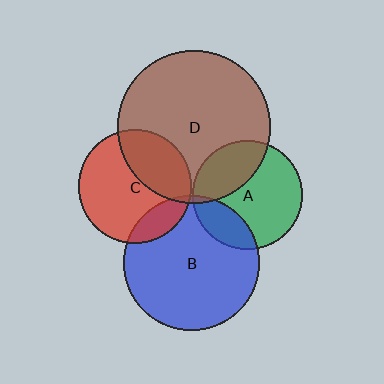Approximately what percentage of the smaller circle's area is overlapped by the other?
Approximately 20%.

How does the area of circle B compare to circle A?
Approximately 1.5 times.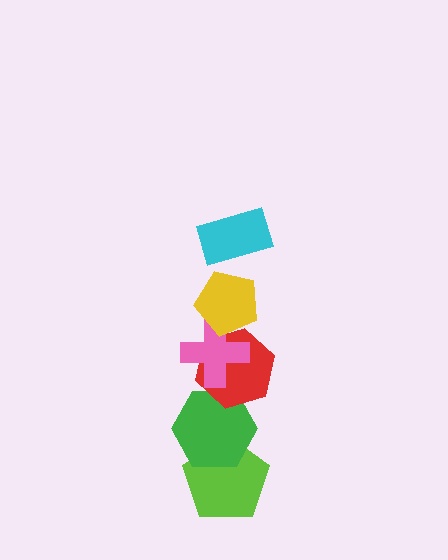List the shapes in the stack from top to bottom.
From top to bottom: the cyan rectangle, the yellow pentagon, the pink cross, the red hexagon, the green hexagon, the lime pentagon.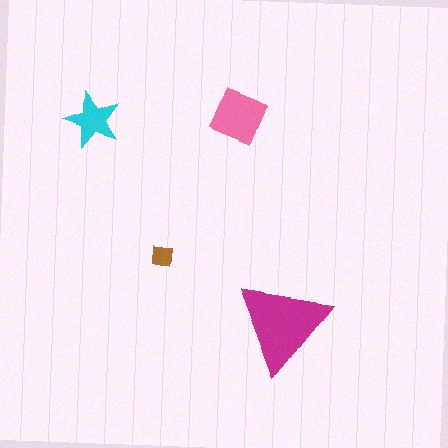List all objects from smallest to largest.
The brown square, the cyan star, the pink square, the magenta triangle.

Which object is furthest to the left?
The cyan star is leftmost.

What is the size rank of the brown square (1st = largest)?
4th.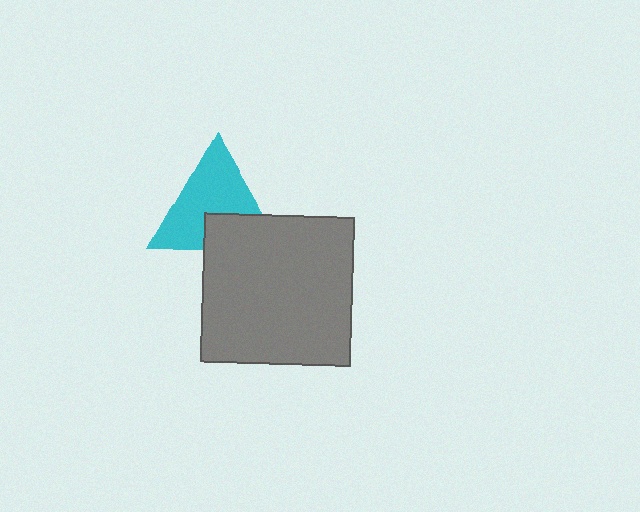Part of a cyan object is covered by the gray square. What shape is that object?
It is a triangle.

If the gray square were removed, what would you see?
You would see the complete cyan triangle.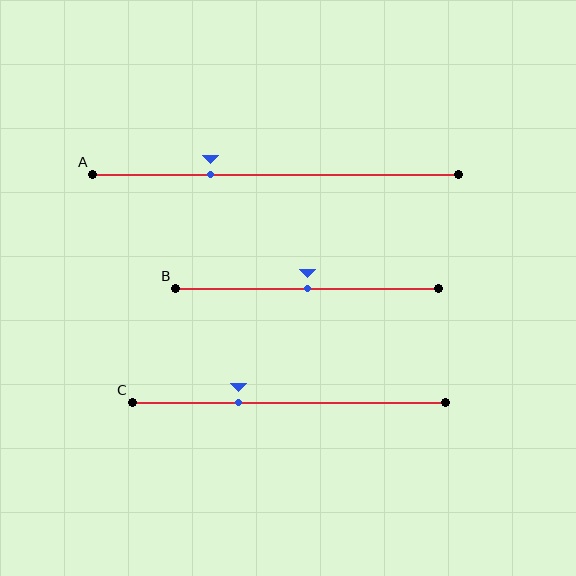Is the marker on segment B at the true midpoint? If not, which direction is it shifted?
Yes, the marker on segment B is at the true midpoint.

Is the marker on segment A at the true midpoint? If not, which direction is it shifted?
No, the marker on segment A is shifted to the left by about 18% of the segment length.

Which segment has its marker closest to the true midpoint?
Segment B has its marker closest to the true midpoint.